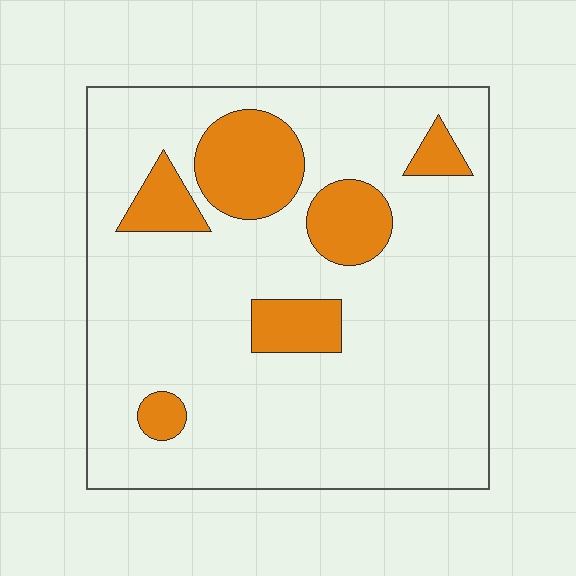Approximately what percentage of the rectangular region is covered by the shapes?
Approximately 20%.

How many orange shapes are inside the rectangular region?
6.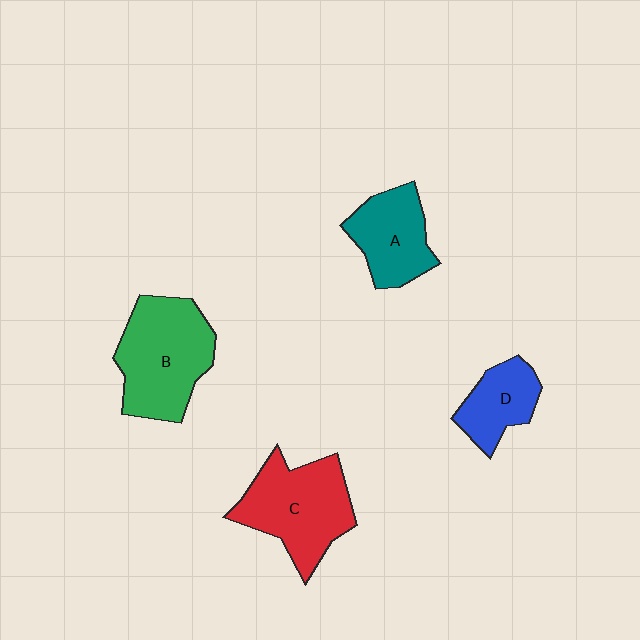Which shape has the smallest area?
Shape D (blue).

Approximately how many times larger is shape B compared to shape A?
Approximately 1.5 times.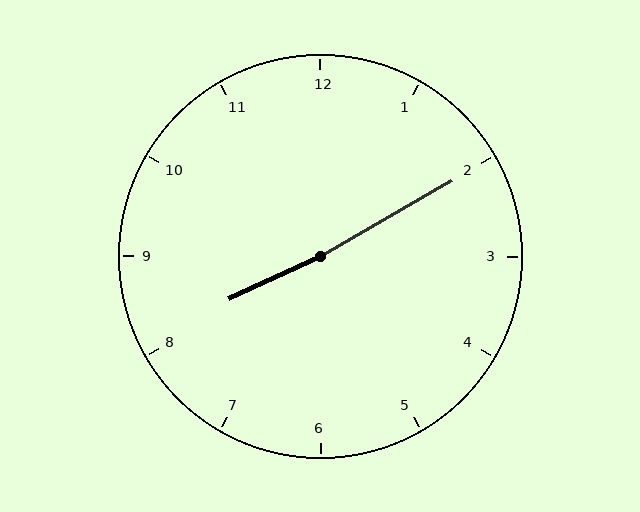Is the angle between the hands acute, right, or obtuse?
It is obtuse.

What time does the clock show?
8:10.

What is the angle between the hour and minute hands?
Approximately 175 degrees.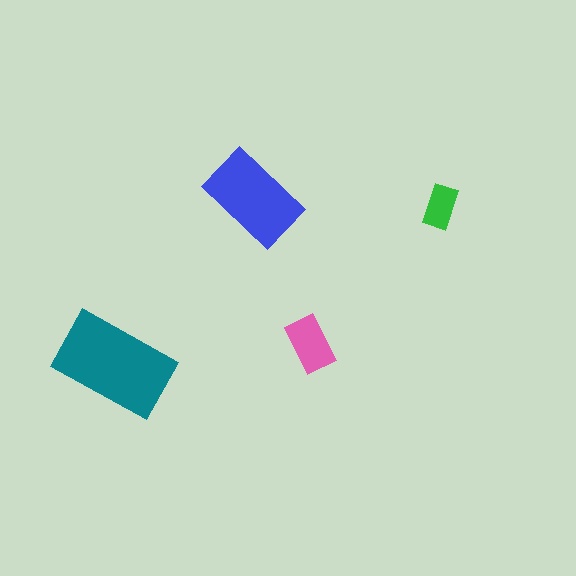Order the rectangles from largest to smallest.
the teal one, the blue one, the pink one, the green one.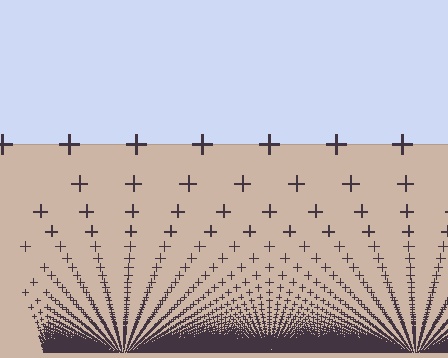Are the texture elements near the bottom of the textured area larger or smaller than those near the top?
Smaller. The gradient is inverted — elements near the bottom are smaller and denser.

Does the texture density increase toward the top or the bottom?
Density increases toward the bottom.